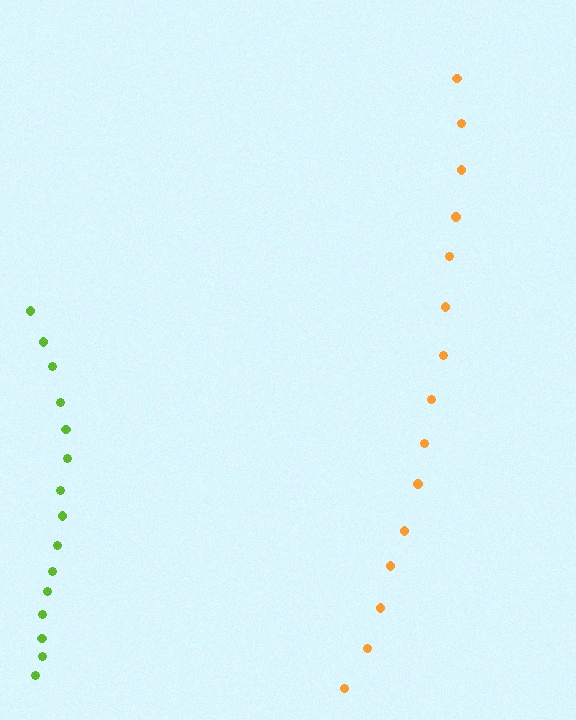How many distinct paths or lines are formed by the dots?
There are 2 distinct paths.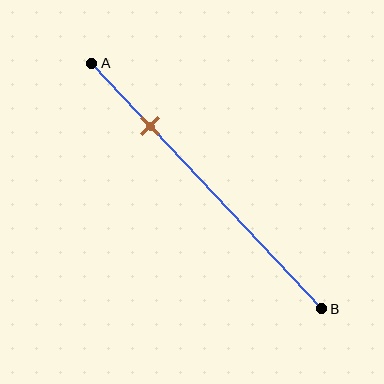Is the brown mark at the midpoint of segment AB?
No, the mark is at about 25% from A, not at the 50% midpoint.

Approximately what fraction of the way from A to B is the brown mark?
The brown mark is approximately 25% of the way from A to B.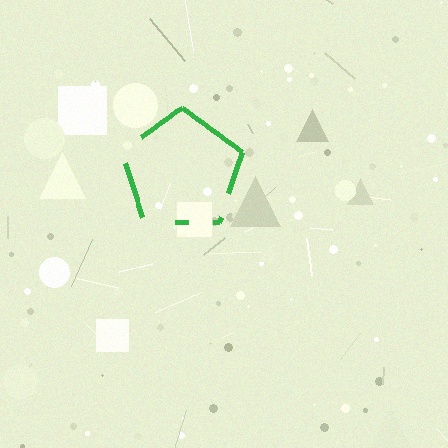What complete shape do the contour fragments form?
The contour fragments form a pentagon.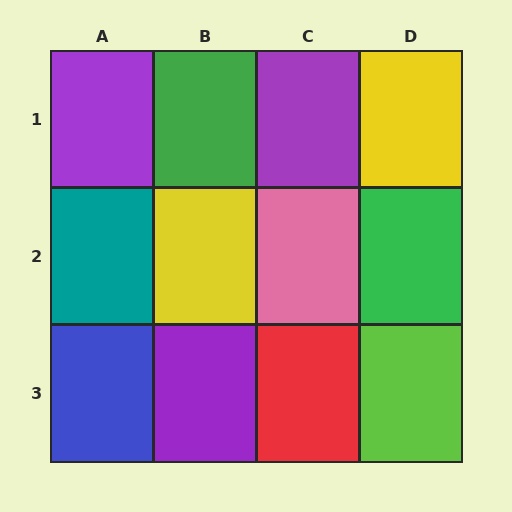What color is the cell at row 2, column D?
Green.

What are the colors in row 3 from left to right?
Blue, purple, red, lime.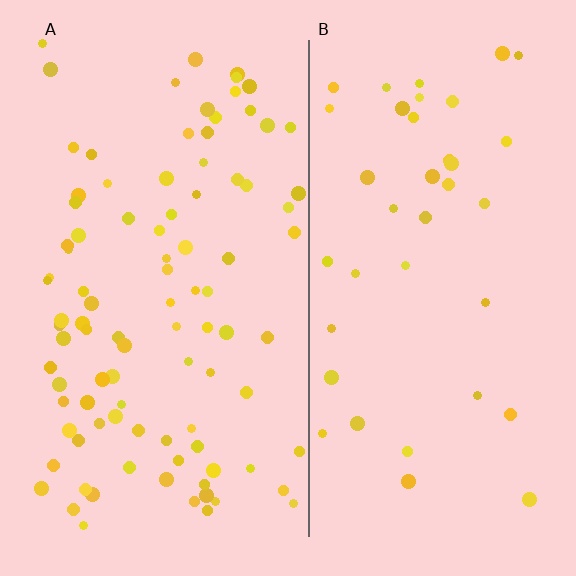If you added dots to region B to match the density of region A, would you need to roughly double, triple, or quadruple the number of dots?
Approximately double.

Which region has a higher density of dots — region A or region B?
A (the left).